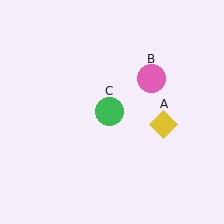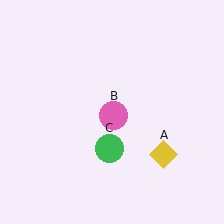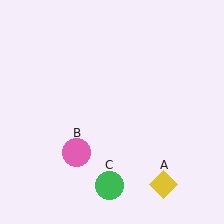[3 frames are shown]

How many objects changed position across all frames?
3 objects changed position: yellow diamond (object A), pink circle (object B), green circle (object C).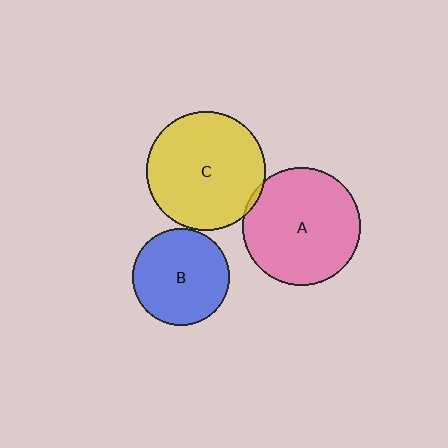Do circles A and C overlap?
Yes.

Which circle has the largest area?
Circle C (yellow).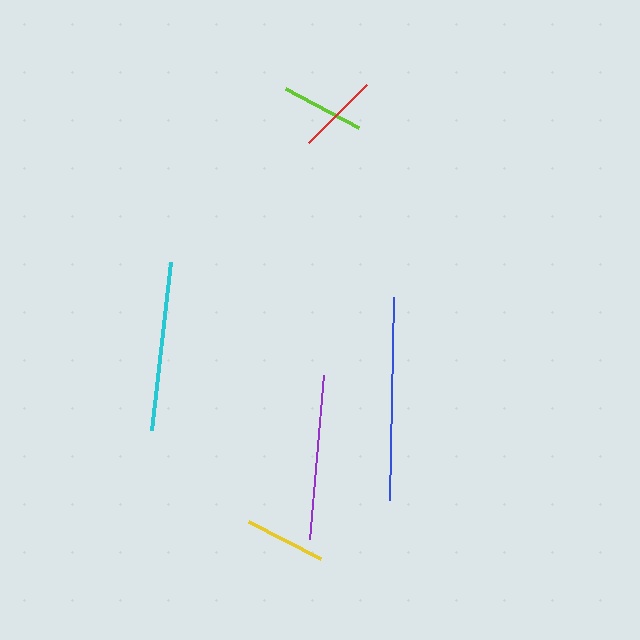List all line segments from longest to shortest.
From longest to shortest: blue, cyan, purple, red, lime, yellow.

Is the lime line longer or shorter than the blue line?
The blue line is longer than the lime line.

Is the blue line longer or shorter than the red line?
The blue line is longer than the red line.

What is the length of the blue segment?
The blue segment is approximately 204 pixels long.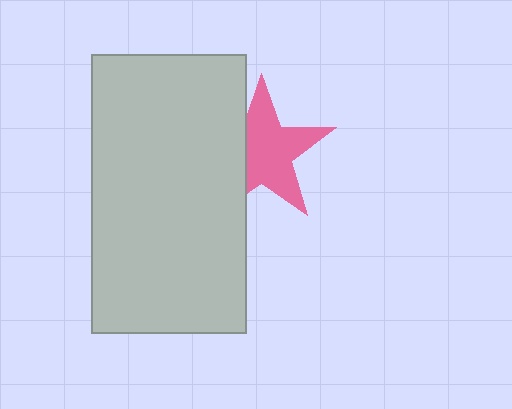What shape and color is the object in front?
The object in front is a light gray rectangle.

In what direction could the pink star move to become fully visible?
The pink star could move right. That would shift it out from behind the light gray rectangle entirely.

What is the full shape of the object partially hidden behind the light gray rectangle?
The partially hidden object is a pink star.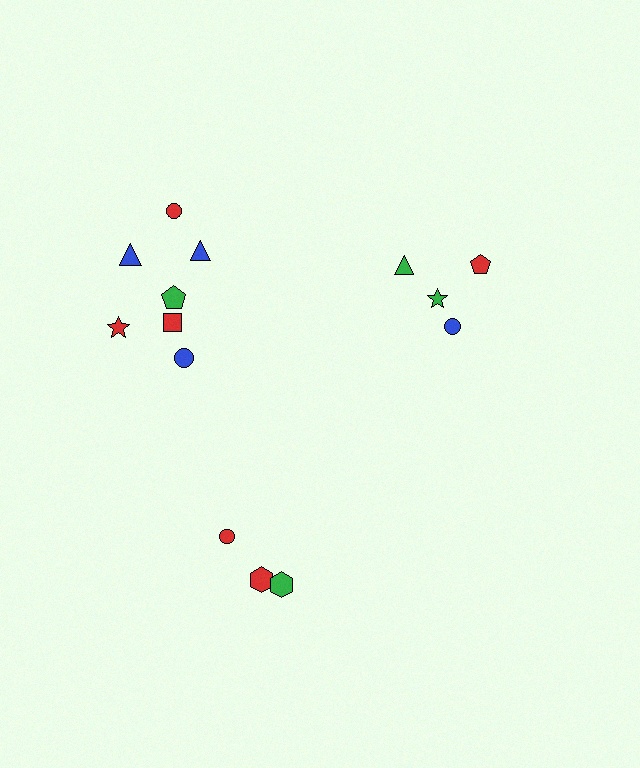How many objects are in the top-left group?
There are 7 objects.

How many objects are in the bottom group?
There are 3 objects.